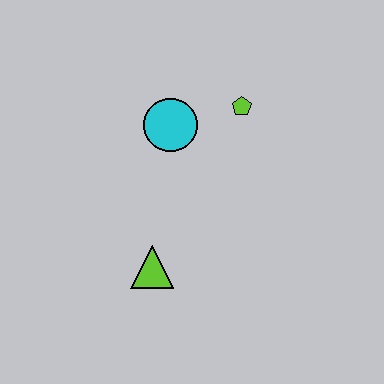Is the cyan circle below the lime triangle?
No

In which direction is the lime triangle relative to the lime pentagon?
The lime triangle is below the lime pentagon.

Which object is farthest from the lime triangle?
The lime pentagon is farthest from the lime triangle.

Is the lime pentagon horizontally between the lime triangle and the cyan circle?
No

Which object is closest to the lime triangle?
The cyan circle is closest to the lime triangle.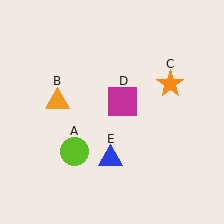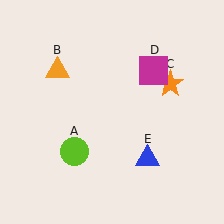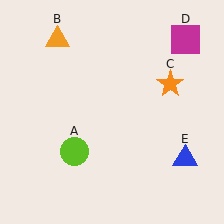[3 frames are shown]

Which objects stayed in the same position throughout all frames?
Lime circle (object A) and orange star (object C) remained stationary.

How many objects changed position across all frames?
3 objects changed position: orange triangle (object B), magenta square (object D), blue triangle (object E).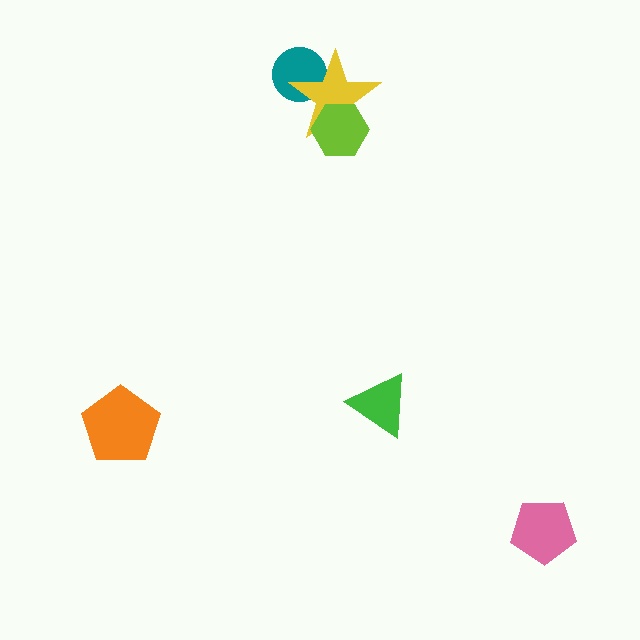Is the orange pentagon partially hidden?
No, no other shape covers it.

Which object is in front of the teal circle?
The yellow star is in front of the teal circle.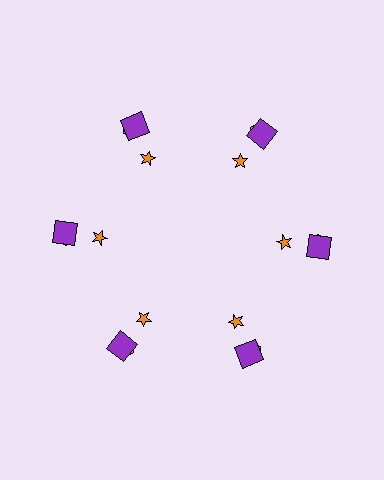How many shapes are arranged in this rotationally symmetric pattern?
There are 18 shapes, arranged in 6 groups of 3.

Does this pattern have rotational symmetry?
Yes, this pattern has 6-fold rotational symmetry. It looks the same after rotating 60 degrees around the center.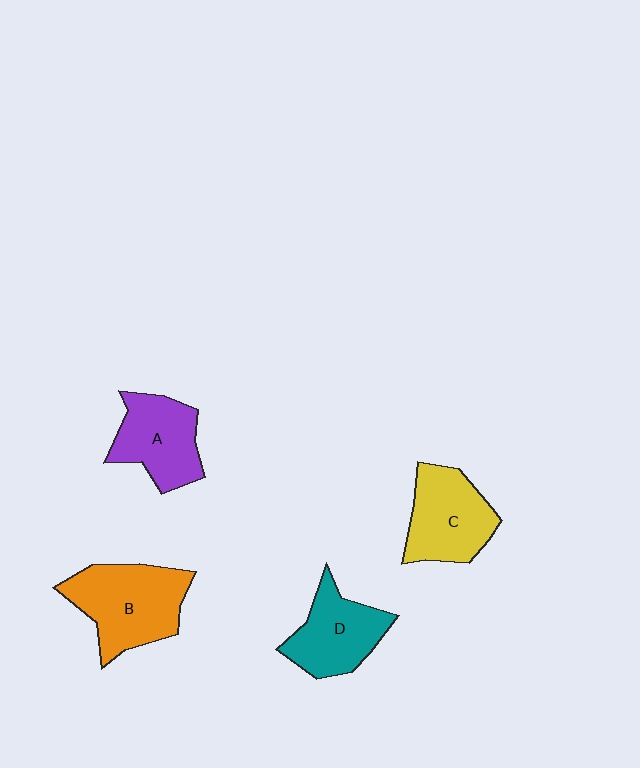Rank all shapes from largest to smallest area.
From largest to smallest: B (orange), C (yellow), A (purple), D (teal).